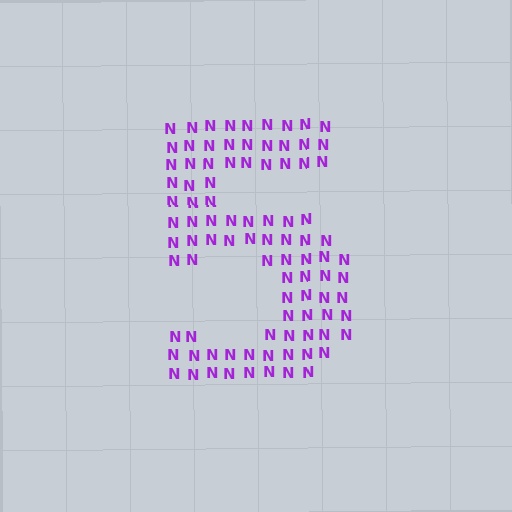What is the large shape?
The large shape is the digit 5.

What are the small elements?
The small elements are letter N's.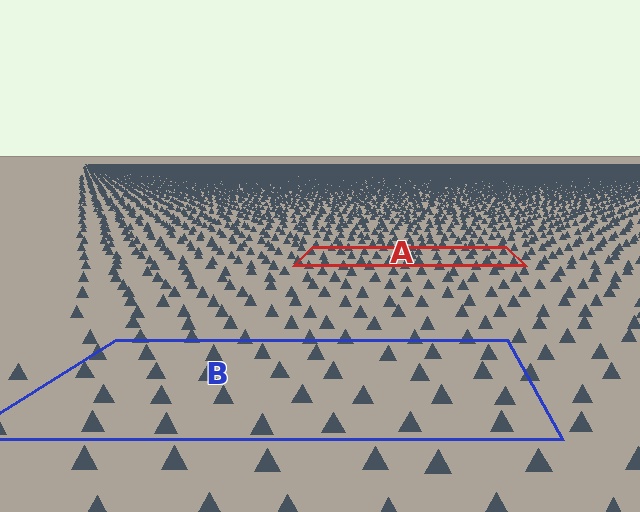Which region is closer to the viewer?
Region B is closer. The texture elements there are larger and more spread out.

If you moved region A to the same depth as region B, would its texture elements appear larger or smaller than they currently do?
They would appear larger. At a closer depth, the same texture elements are projected at a bigger on-screen size.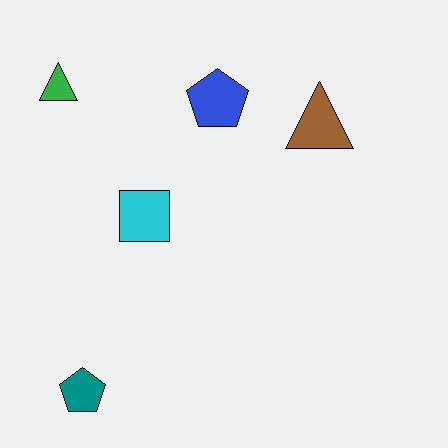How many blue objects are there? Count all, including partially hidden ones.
There is 1 blue object.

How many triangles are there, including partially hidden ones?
There are 2 triangles.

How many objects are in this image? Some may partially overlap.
There are 5 objects.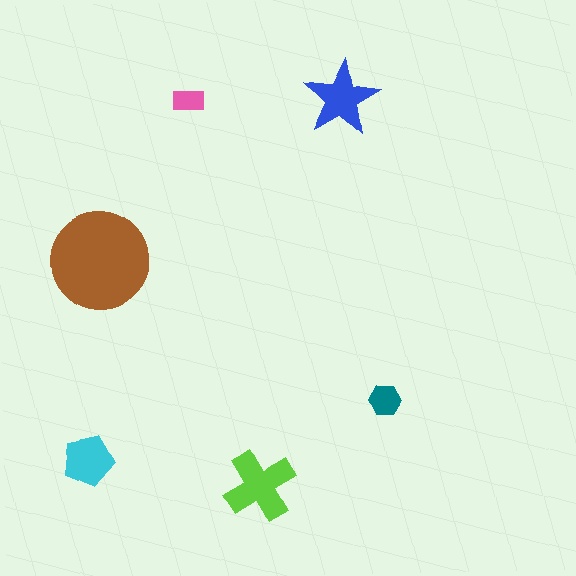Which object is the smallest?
The pink rectangle.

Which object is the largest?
The brown circle.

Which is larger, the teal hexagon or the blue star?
The blue star.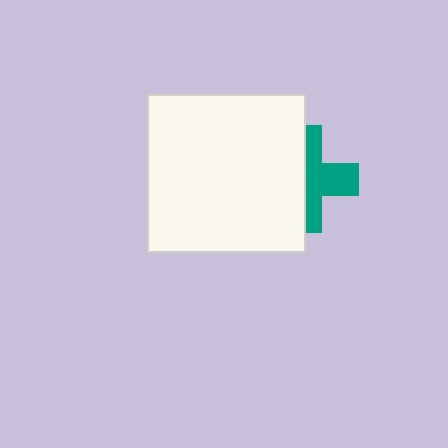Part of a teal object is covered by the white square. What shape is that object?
It is a cross.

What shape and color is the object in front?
The object in front is a white square.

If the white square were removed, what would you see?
You would see the complete teal cross.